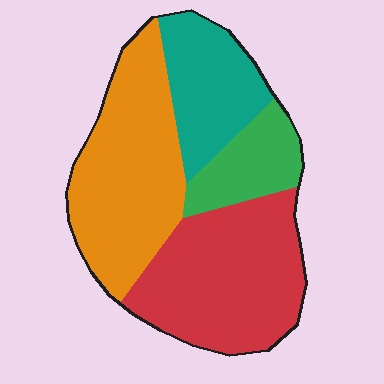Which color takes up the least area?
Green, at roughly 15%.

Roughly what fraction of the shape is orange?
Orange covers roughly 35% of the shape.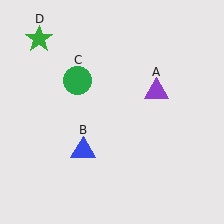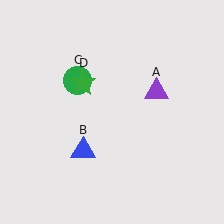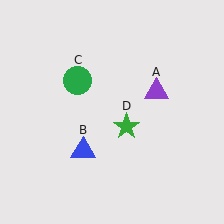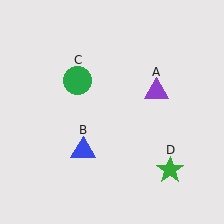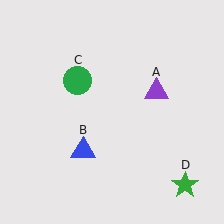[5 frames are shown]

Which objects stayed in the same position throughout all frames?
Purple triangle (object A) and blue triangle (object B) and green circle (object C) remained stationary.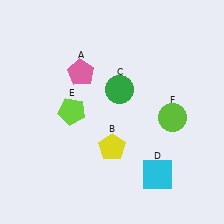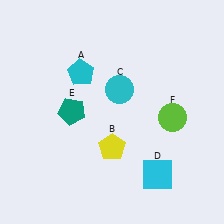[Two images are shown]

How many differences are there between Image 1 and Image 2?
There are 3 differences between the two images.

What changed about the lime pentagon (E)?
In Image 1, E is lime. In Image 2, it changed to teal.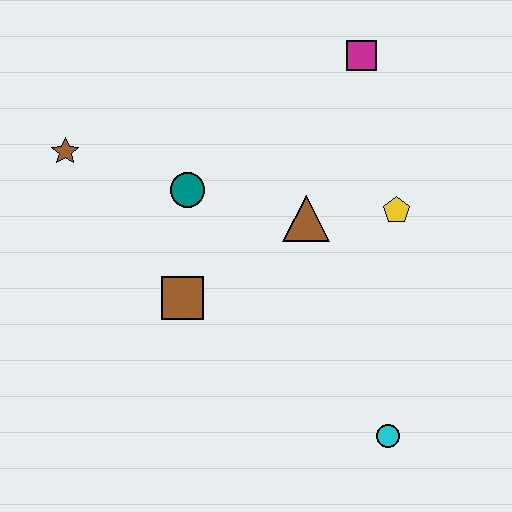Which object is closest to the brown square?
The teal circle is closest to the brown square.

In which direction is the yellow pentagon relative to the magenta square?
The yellow pentagon is below the magenta square.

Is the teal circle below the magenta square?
Yes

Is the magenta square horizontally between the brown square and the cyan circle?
Yes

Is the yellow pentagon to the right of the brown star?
Yes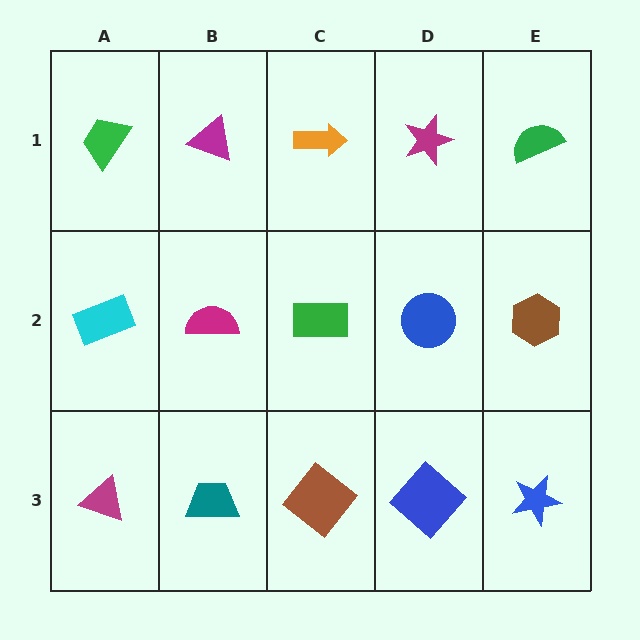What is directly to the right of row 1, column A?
A magenta triangle.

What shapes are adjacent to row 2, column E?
A green semicircle (row 1, column E), a blue star (row 3, column E), a blue circle (row 2, column D).